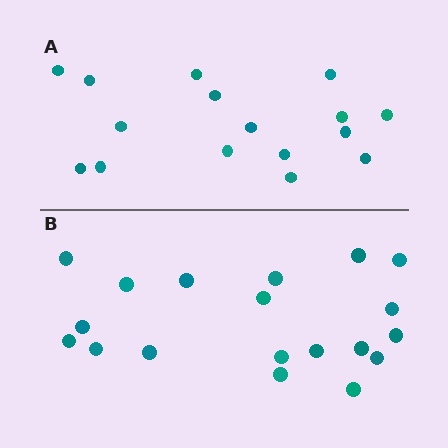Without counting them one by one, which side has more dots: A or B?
Region B (the bottom region) has more dots.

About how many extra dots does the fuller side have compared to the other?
Region B has just a few more — roughly 2 or 3 more dots than region A.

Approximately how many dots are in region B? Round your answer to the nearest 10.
About 20 dots. (The exact count is 19, which rounds to 20.)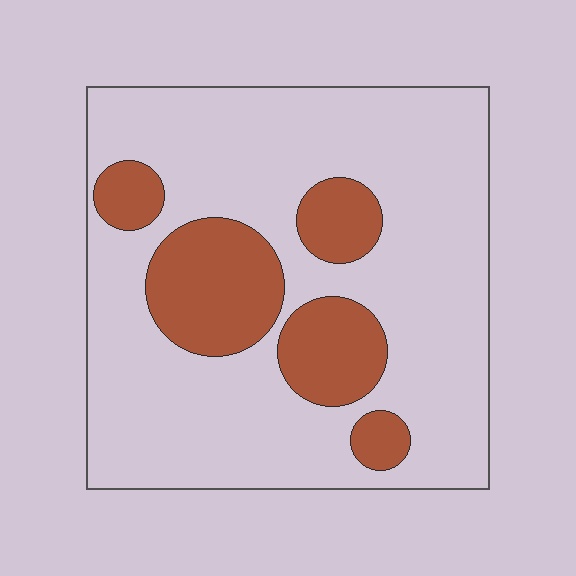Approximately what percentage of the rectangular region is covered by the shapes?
Approximately 25%.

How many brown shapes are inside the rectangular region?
5.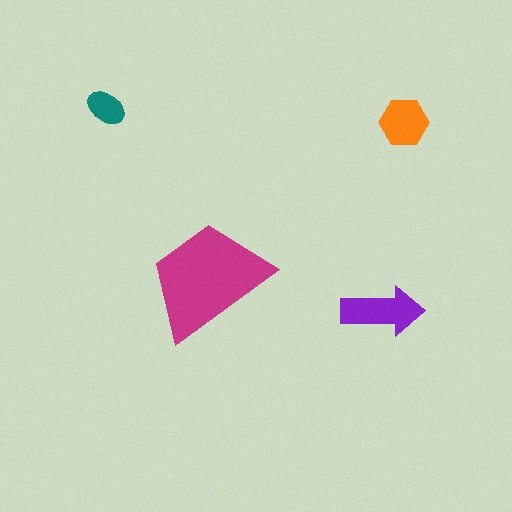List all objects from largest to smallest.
The magenta trapezoid, the purple arrow, the orange hexagon, the teal ellipse.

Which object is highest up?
The teal ellipse is topmost.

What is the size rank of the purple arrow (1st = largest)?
2nd.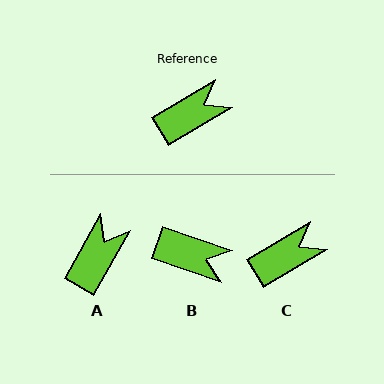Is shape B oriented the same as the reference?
No, it is off by about 50 degrees.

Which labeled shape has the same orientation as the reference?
C.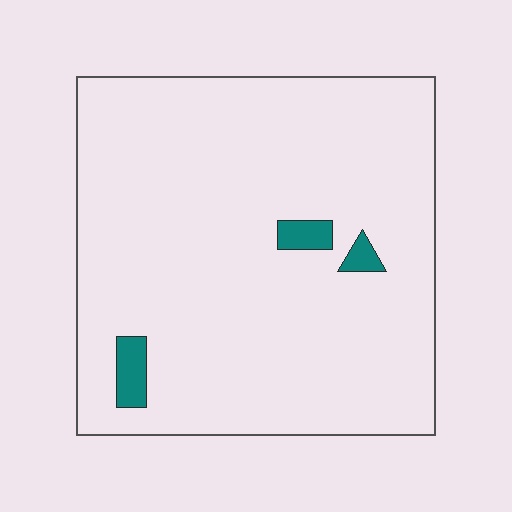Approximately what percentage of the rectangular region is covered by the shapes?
Approximately 5%.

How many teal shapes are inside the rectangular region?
3.